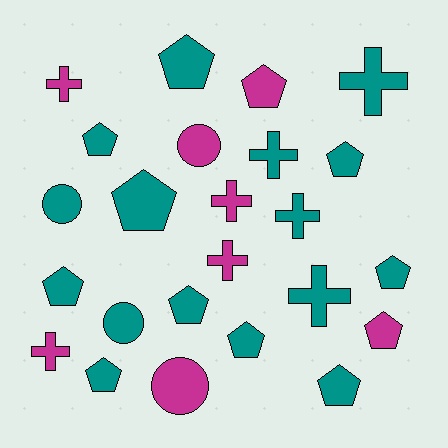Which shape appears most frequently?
Pentagon, with 12 objects.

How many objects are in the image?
There are 24 objects.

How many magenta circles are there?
There are 2 magenta circles.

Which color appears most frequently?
Teal, with 16 objects.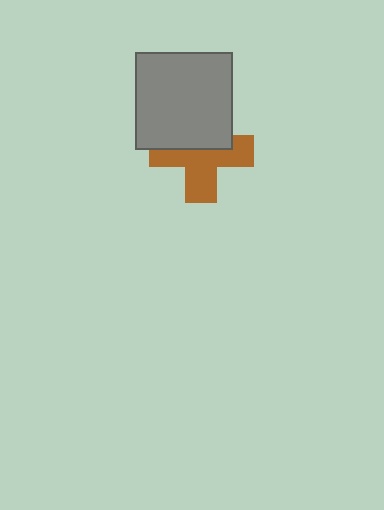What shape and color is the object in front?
The object in front is a gray square.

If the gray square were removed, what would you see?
You would see the complete brown cross.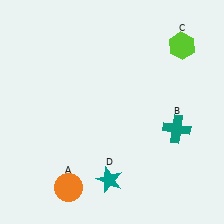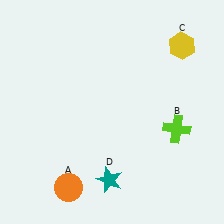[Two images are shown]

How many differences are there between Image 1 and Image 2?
There are 2 differences between the two images.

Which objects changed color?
B changed from teal to lime. C changed from lime to yellow.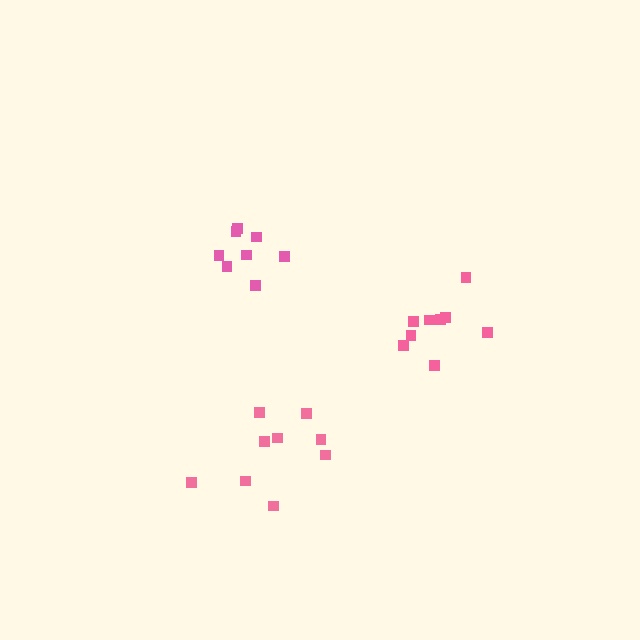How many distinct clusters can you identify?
There are 3 distinct clusters.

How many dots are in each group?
Group 1: 9 dots, Group 2: 9 dots, Group 3: 8 dots (26 total).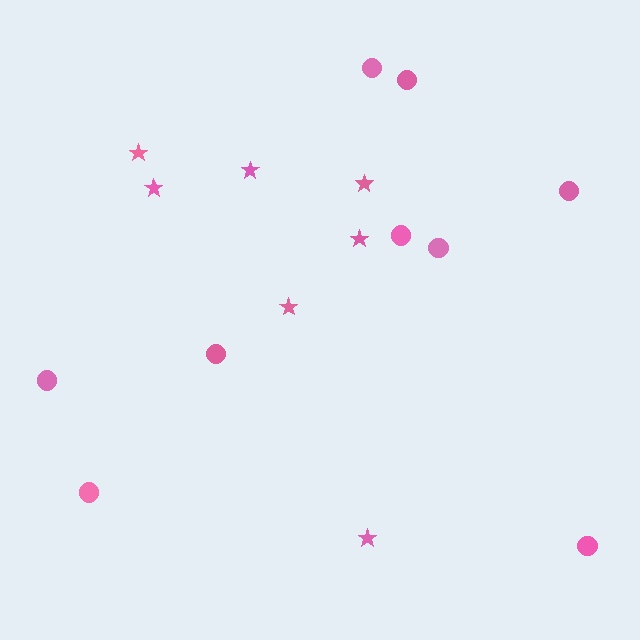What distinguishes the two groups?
There are 2 groups: one group of circles (9) and one group of stars (7).